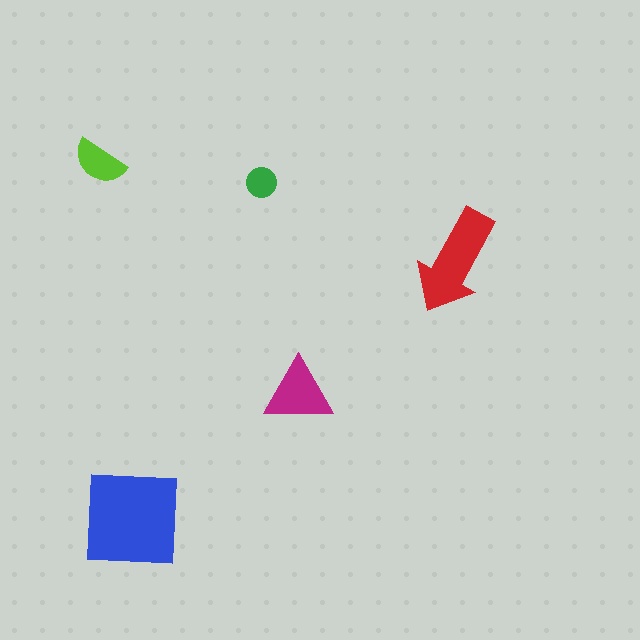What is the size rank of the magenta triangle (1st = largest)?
3rd.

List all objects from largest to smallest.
The blue square, the red arrow, the magenta triangle, the lime semicircle, the green circle.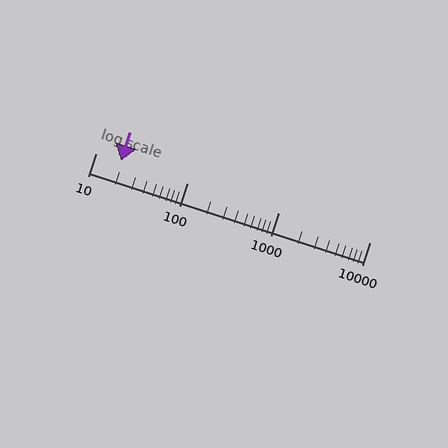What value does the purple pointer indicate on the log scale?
The pointer indicates approximately 19.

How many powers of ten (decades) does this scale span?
The scale spans 3 decades, from 10 to 10000.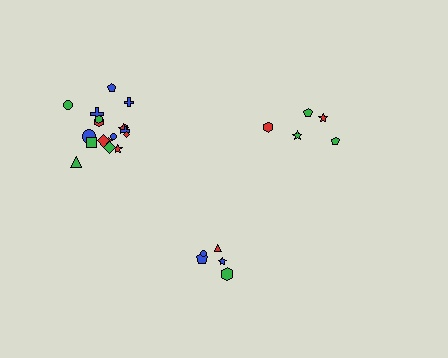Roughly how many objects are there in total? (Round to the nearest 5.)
Roughly 30 objects in total.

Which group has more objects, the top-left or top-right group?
The top-left group.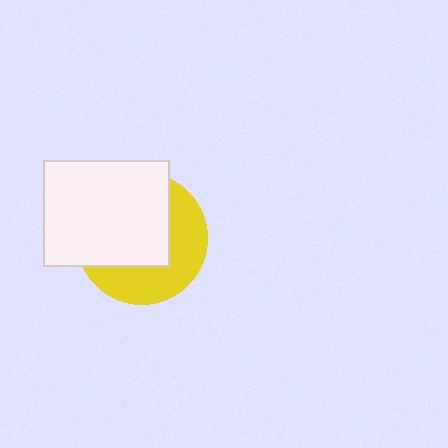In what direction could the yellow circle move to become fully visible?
The yellow circle could move toward the lower-right. That would shift it out from behind the white rectangle entirely.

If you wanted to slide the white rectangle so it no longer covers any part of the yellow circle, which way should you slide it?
Slide it toward the upper-left — that is the most direct way to separate the two shapes.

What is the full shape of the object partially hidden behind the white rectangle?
The partially hidden object is a yellow circle.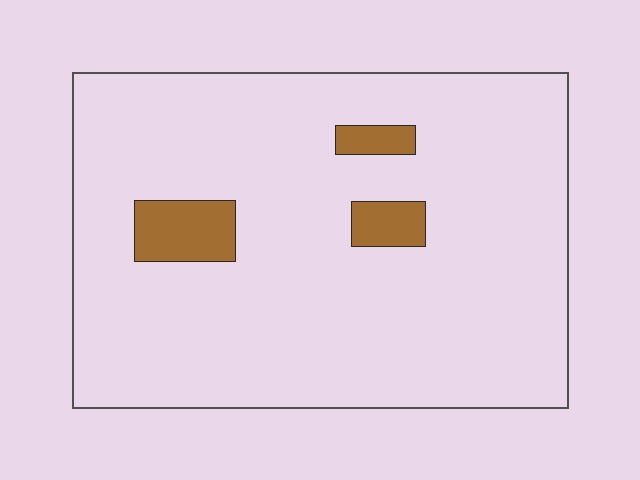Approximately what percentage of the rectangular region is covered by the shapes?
Approximately 5%.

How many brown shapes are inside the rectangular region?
3.